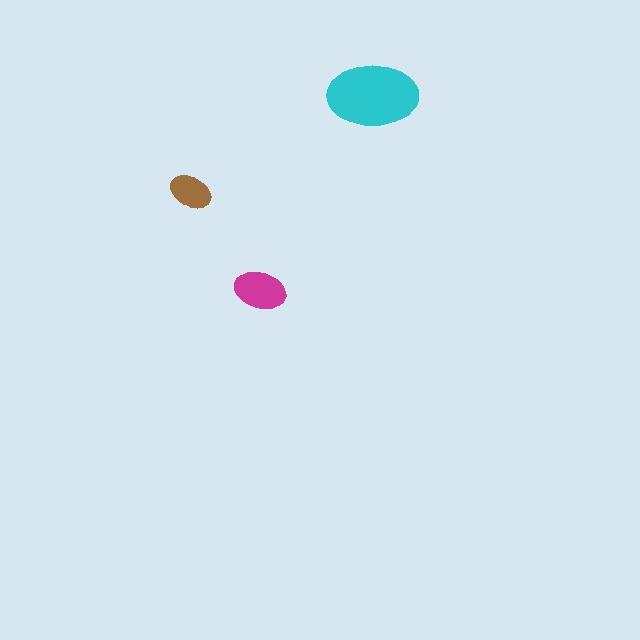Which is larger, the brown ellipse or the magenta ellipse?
The magenta one.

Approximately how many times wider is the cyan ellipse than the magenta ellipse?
About 1.5 times wider.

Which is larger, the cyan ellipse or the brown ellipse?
The cyan one.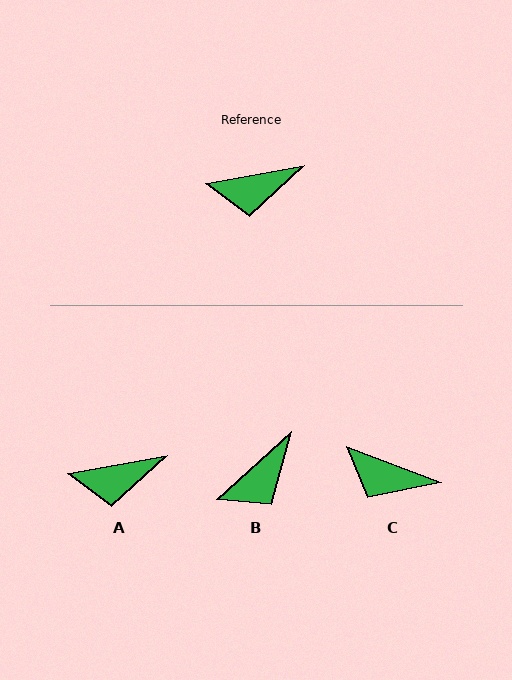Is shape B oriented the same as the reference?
No, it is off by about 32 degrees.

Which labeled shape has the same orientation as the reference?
A.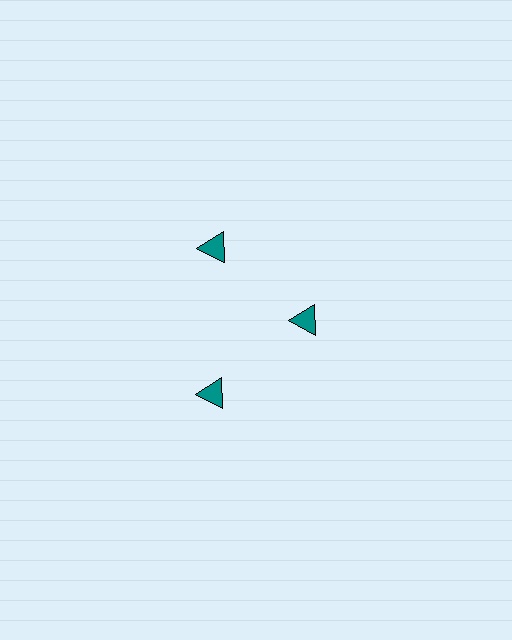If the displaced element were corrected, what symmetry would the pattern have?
It would have 3-fold rotational symmetry — the pattern would map onto itself every 120 degrees.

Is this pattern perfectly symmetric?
No. The 3 teal triangles are arranged in a ring, but one element near the 3 o'clock position is pulled inward toward the center, breaking the 3-fold rotational symmetry.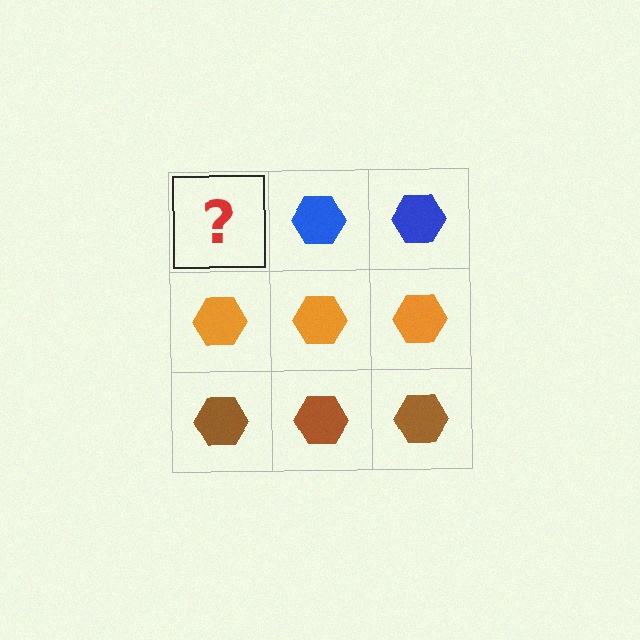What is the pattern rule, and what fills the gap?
The rule is that each row has a consistent color. The gap should be filled with a blue hexagon.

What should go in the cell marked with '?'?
The missing cell should contain a blue hexagon.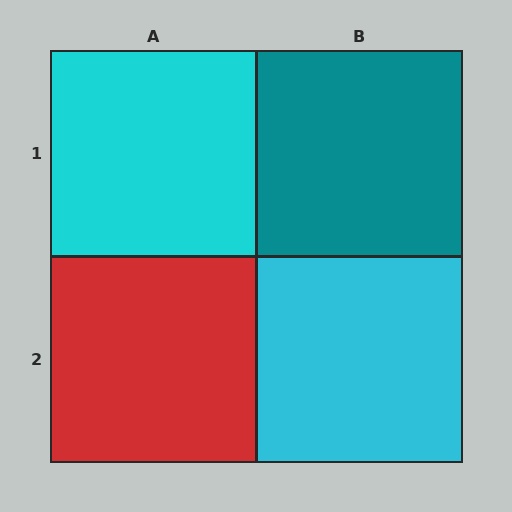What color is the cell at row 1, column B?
Teal.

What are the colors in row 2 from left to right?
Red, cyan.